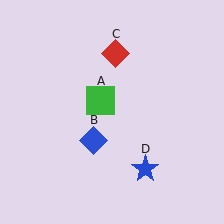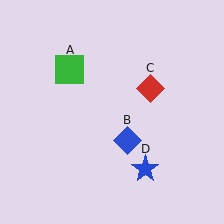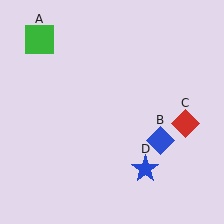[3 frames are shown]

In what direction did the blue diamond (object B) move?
The blue diamond (object B) moved right.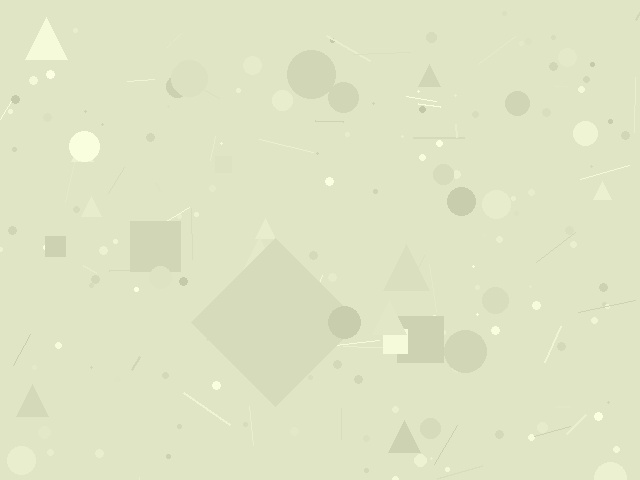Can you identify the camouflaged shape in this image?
The camouflaged shape is a diamond.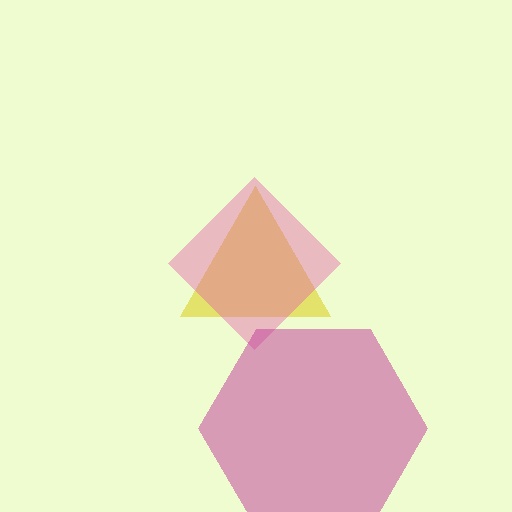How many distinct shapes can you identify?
There are 3 distinct shapes: a yellow triangle, a pink diamond, a magenta hexagon.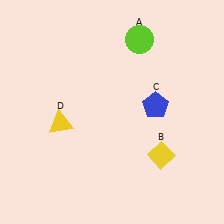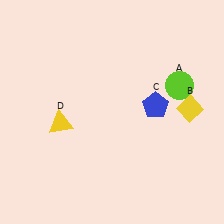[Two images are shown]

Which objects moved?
The objects that moved are: the lime circle (A), the yellow diamond (B).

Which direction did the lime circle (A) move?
The lime circle (A) moved down.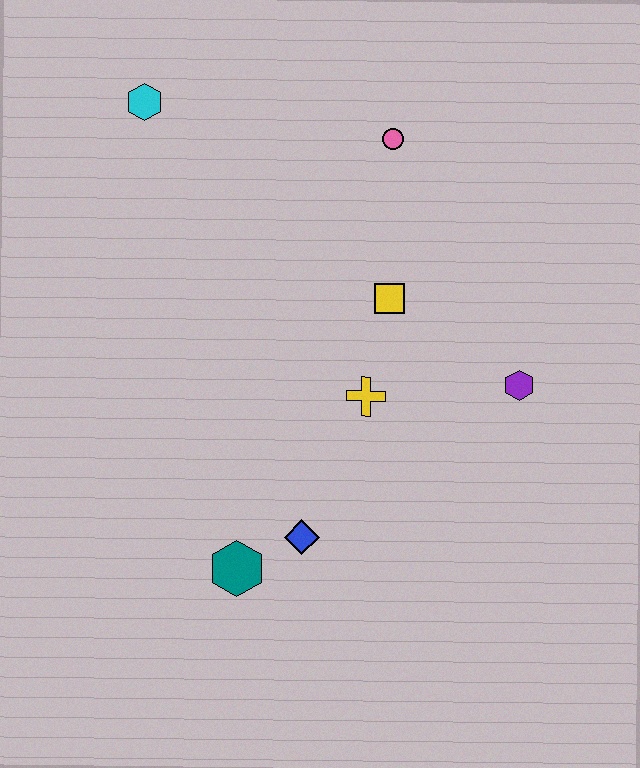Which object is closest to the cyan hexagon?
The pink circle is closest to the cyan hexagon.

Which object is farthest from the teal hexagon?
The cyan hexagon is farthest from the teal hexagon.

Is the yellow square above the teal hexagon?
Yes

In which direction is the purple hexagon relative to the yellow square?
The purple hexagon is to the right of the yellow square.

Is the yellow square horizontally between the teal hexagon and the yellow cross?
No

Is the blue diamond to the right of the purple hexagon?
No